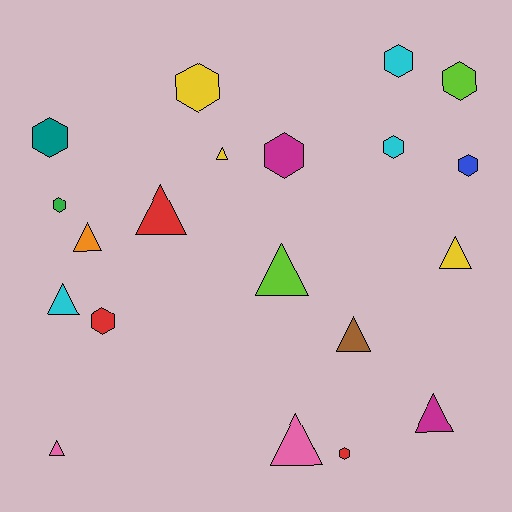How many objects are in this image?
There are 20 objects.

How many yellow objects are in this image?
There are 3 yellow objects.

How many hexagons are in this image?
There are 10 hexagons.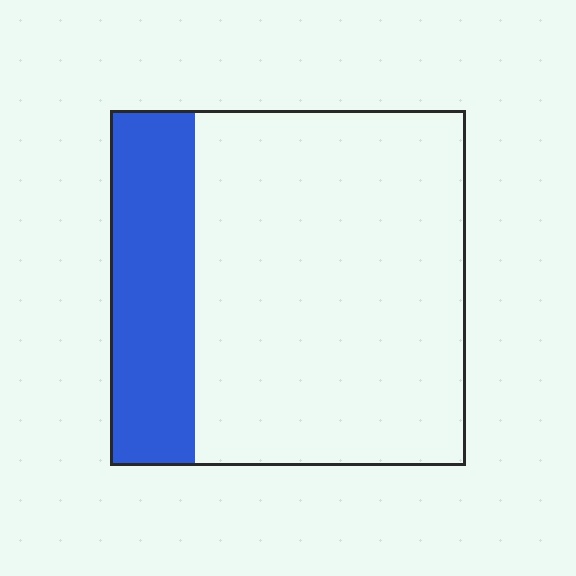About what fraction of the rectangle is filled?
About one quarter (1/4).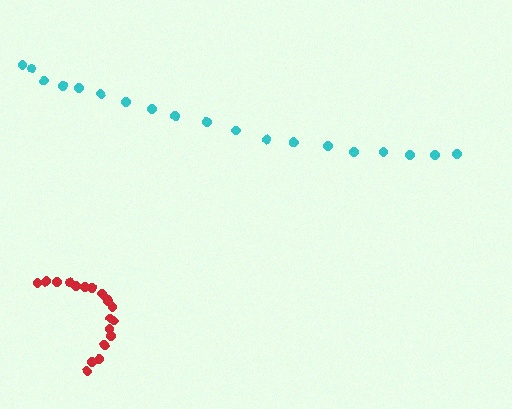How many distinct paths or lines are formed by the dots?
There are 2 distinct paths.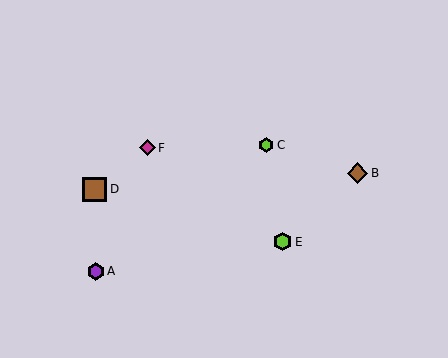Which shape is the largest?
The brown square (labeled D) is the largest.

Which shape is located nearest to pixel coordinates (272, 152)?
The lime hexagon (labeled C) at (266, 145) is nearest to that location.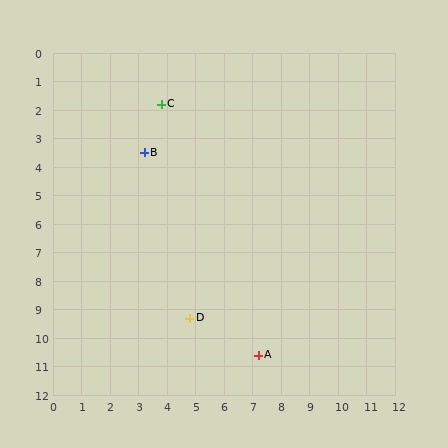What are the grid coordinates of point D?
Point D is at approximately (4.8, 9.3).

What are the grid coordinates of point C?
Point C is at approximately (3.8, 1.8).